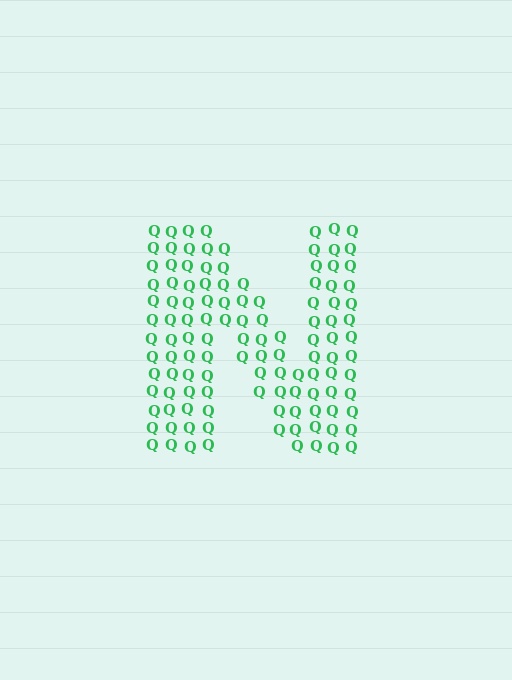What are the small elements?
The small elements are letter Q's.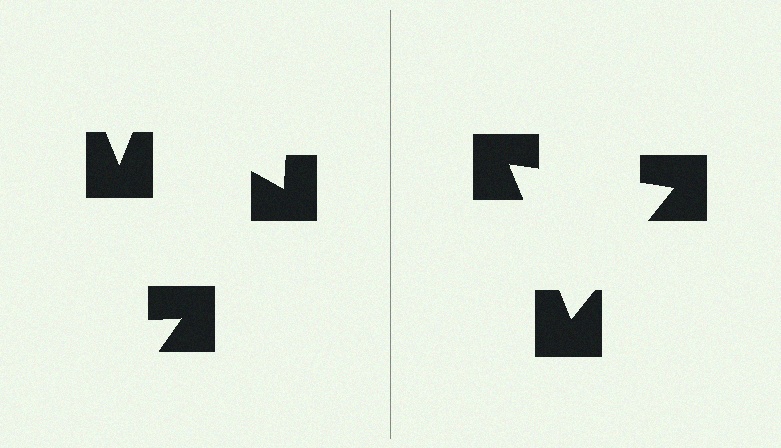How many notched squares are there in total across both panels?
6 — 3 on each side.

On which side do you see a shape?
An illusory triangle appears on the right side. On the left side the wedge cuts are rotated, so no coherent shape forms.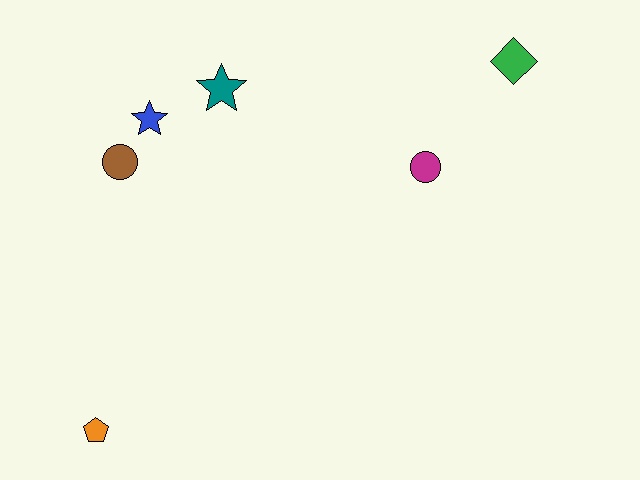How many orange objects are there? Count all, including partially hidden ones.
There is 1 orange object.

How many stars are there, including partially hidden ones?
There are 2 stars.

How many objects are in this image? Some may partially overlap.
There are 6 objects.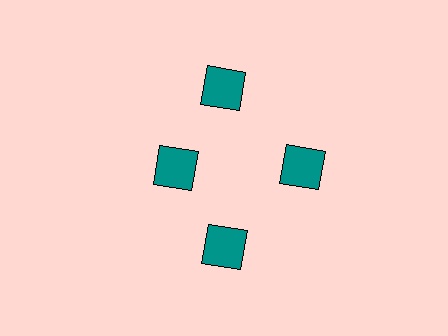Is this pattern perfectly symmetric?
No. The 4 teal squares are arranged in a ring, but one element near the 9 o'clock position is pulled inward toward the center, breaking the 4-fold rotational symmetry.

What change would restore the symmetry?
The symmetry would be restored by moving it outward, back onto the ring so that all 4 squares sit at equal angles and equal distance from the center.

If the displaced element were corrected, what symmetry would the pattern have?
It would have 4-fold rotational symmetry — the pattern would map onto itself every 90 degrees.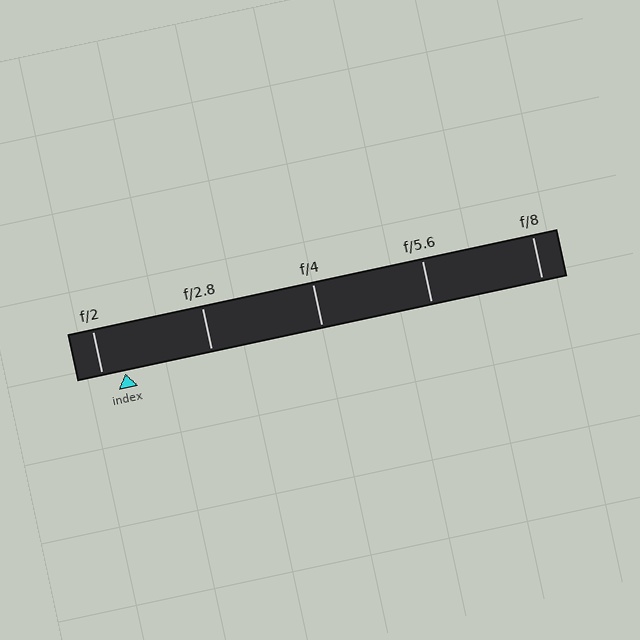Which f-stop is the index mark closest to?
The index mark is closest to f/2.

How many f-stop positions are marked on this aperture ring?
There are 5 f-stop positions marked.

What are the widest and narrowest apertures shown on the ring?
The widest aperture shown is f/2 and the narrowest is f/8.